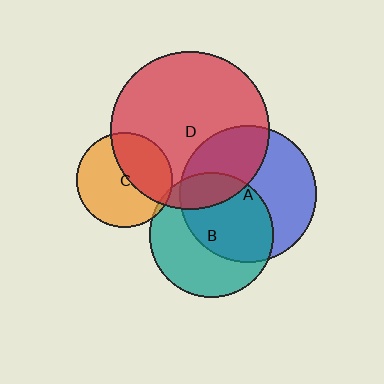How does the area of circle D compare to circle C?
Approximately 2.8 times.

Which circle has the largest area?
Circle D (red).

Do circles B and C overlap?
Yes.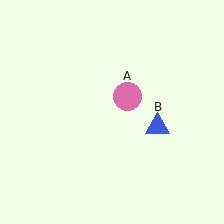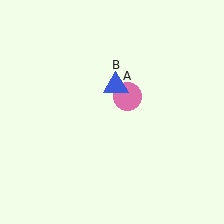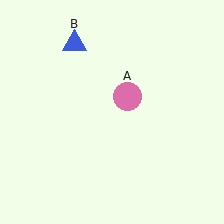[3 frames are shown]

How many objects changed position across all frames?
1 object changed position: blue triangle (object B).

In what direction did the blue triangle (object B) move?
The blue triangle (object B) moved up and to the left.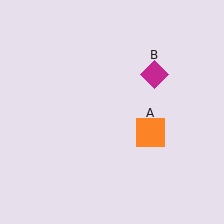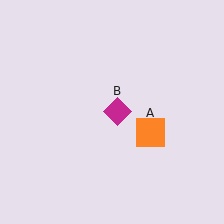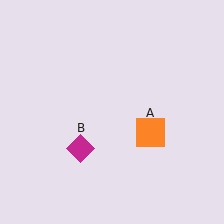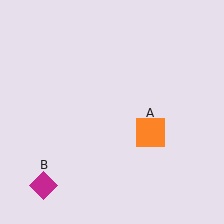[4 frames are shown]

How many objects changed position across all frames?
1 object changed position: magenta diamond (object B).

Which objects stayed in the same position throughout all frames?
Orange square (object A) remained stationary.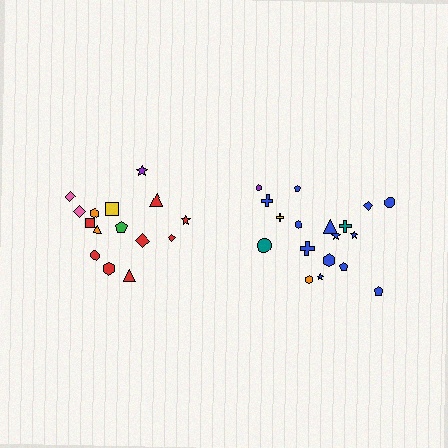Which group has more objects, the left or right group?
The right group.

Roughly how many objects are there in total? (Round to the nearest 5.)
Roughly 35 objects in total.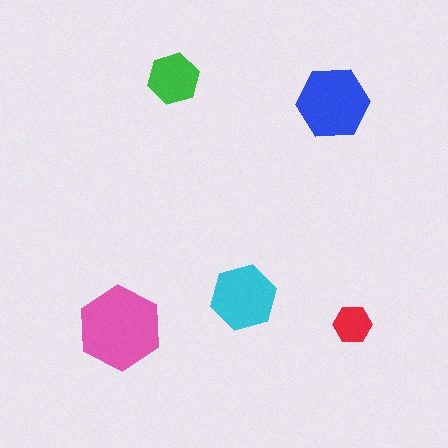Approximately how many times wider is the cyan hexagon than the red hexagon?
About 1.5 times wider.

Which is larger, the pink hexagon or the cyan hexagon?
The pink one.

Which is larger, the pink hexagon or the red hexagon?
The pink one.